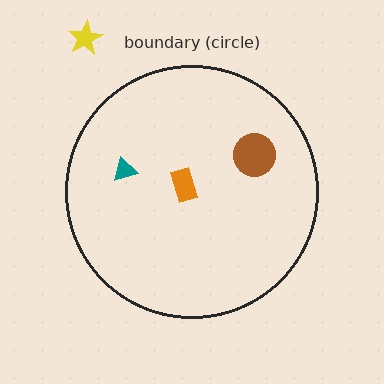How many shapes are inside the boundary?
3 inside, 1 outside.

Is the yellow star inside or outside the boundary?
Outside.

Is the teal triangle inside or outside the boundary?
Inside.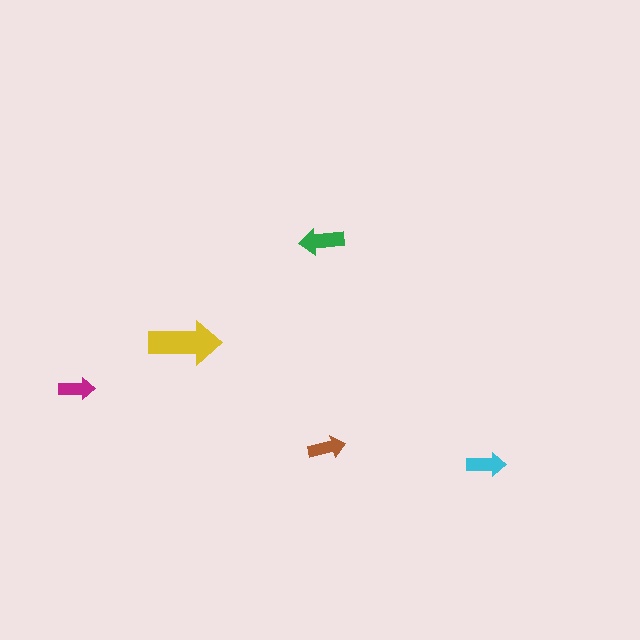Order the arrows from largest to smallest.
the yellow one, the green one, the cyan one, the brown one, the magenta one.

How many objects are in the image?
There are 5 objects in the image.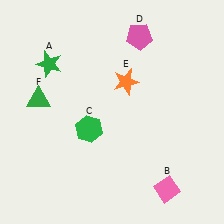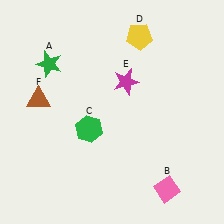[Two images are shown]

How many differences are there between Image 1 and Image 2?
There are 3 differences between the two images.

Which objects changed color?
D changed from pink to yellow. E changed from orange to magenta. F changed from green to brown.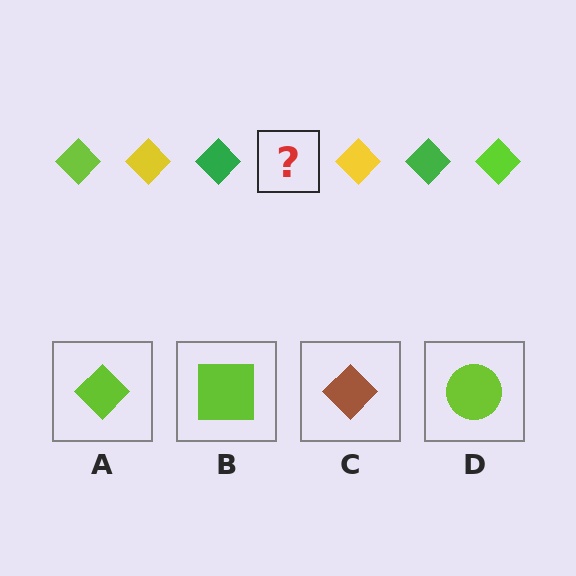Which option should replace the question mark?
Option A.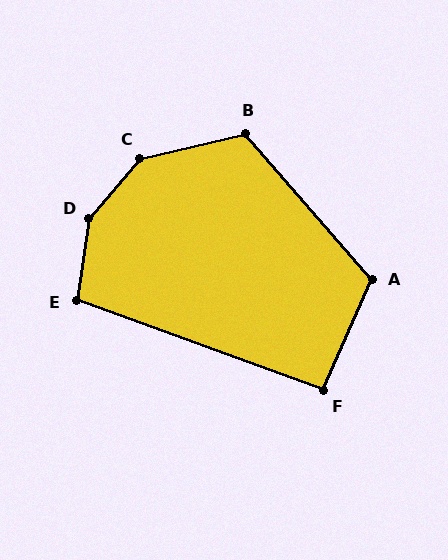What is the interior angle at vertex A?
Approximately 115 degrees (obtuse).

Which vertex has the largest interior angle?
D, at approximately 149 degrees.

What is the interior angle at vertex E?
Approximately 102 degrees (obtuse).